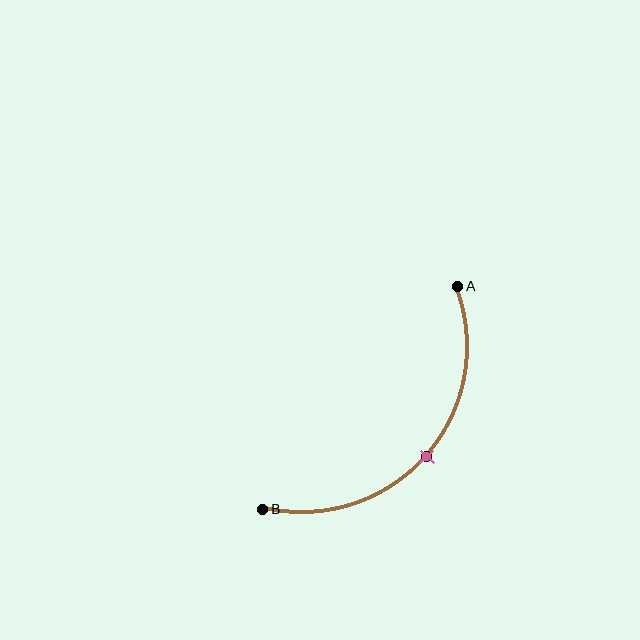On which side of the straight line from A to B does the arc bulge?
The arc bulges below and to the right of the straight line connecting A and B.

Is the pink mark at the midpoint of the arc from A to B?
Yes. The pink mark lies on the arc at equal arc-length from both A and B — it is the arc midpoint.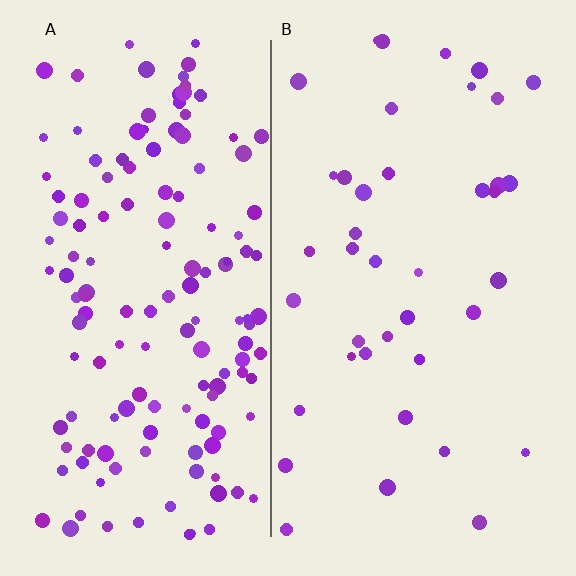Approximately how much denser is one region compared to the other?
Approximately 3.5× — region A over region B.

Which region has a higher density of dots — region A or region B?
A (the left).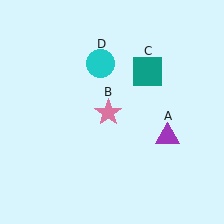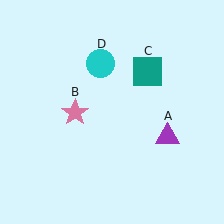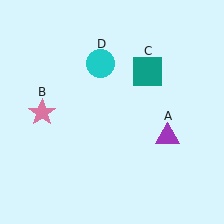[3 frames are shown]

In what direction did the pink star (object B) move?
The pink star (object B) moved left.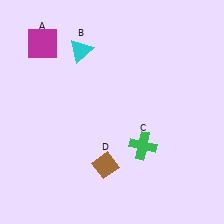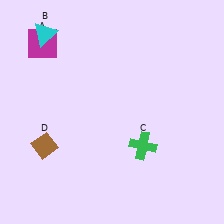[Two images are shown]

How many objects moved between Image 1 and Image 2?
2 objects moved between the two images.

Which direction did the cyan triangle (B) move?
The cyan triangle (B) moved left.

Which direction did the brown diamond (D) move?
The brown diamond (D) moved left.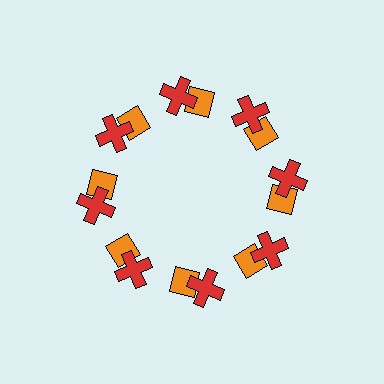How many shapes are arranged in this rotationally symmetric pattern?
There are 16 shapes, arranged in 8 groups of 2.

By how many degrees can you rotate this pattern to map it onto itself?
The pattern maps onto itself every 45 degrees of rotation.